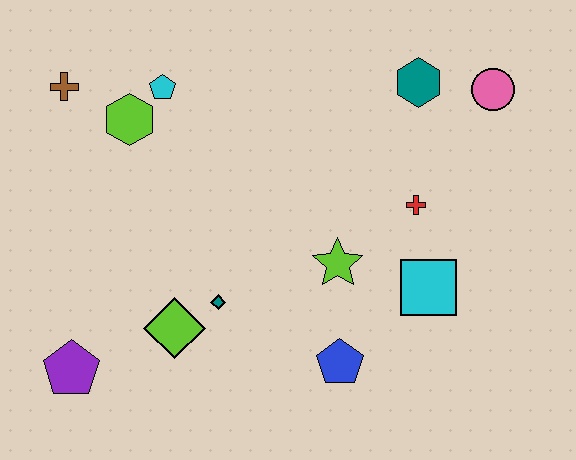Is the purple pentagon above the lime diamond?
No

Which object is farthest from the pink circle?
The purple pentagon is farthest from the pink circle.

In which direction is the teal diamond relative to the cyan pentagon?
The teal diamond is below the cyan pentagon.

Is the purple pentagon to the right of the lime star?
No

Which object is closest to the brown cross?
The lime hexagon is closest to the brown cross.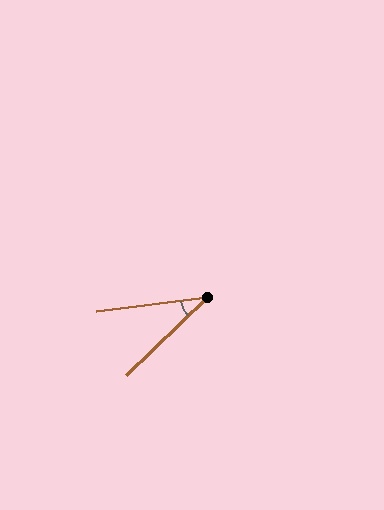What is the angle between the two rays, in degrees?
Approximately 37 degrees.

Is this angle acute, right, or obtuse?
It is acute.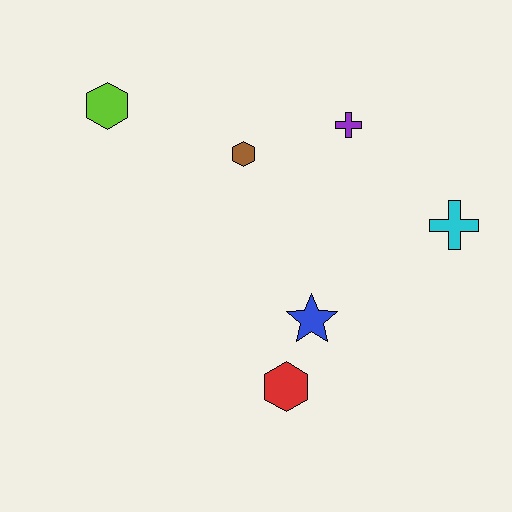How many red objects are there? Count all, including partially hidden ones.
There is 1 red object.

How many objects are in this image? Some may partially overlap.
There are 6 objects.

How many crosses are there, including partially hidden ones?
There are 2 crosses.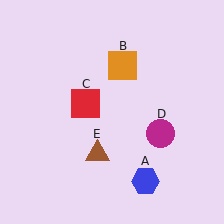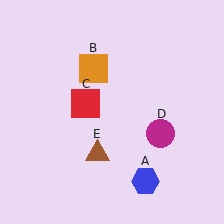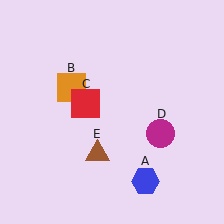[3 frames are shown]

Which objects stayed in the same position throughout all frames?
Blue hexagon (object A) and red square (object C) and magenta circle (object D) and brown triangle (object E) remained stationary.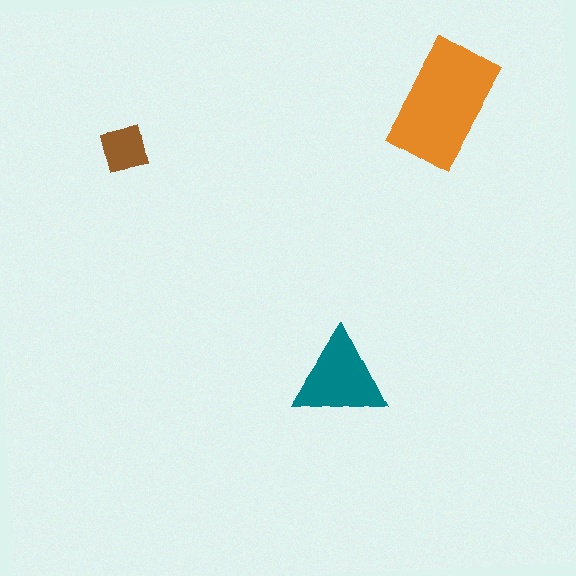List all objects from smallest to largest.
The brown square, the teal triangle, the orange rectangle.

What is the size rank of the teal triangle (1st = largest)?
2nd.